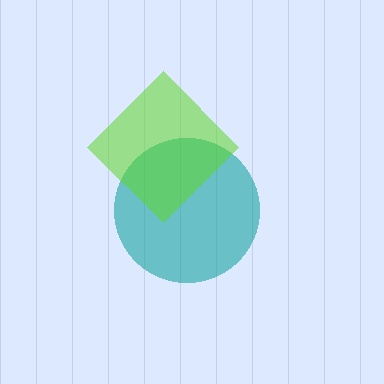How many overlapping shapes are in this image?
There are 2 overlapping shapes in the image.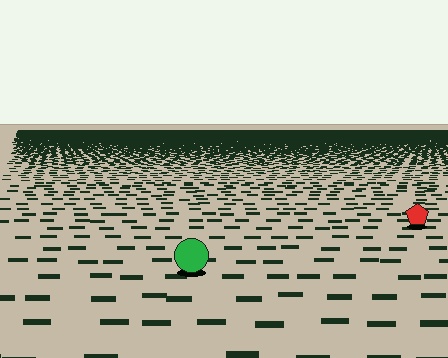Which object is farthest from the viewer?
The red pentagon is farthest from the viewer. It appears smaller and the ground texture around it is denser.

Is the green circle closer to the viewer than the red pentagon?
Yes. The green circle is closer — you can tell from the texture gradient: the ground texture is coarser near it.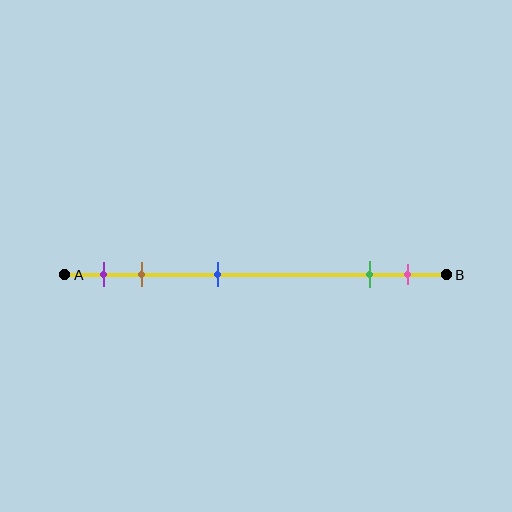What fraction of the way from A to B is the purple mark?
The purple mark is approximately 10% (0.1) of the way from A to B.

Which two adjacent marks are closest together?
The green and pink marks are the closest adjacent pair.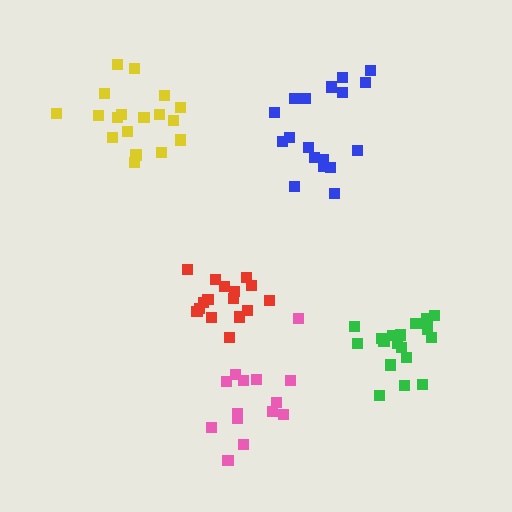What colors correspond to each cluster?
The clusters are colored: yellow, green, blue, red, pink.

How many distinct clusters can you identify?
There are 5 distinct clusters.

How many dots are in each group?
Group 1: 18 dots, Group 2: 18 dots, Group 3: 18 dots, Group 4: 16 dots, Group 5: 14 dots (84 total).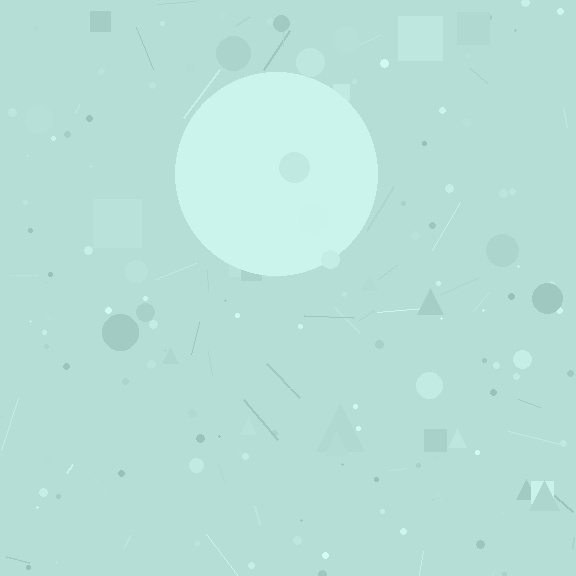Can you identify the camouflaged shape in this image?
The camouflaged shape is a circle.